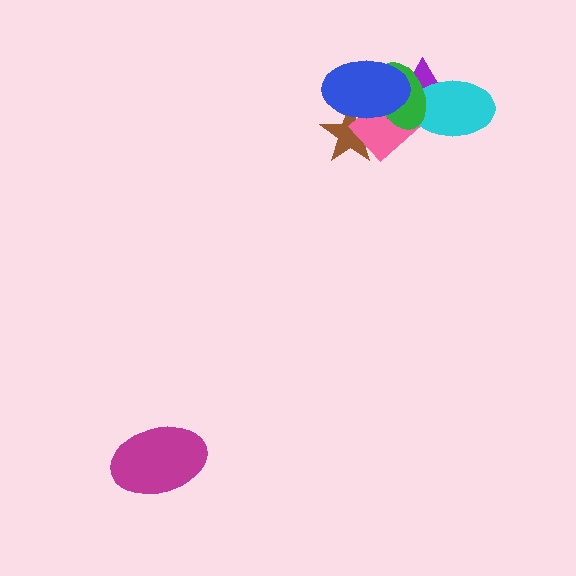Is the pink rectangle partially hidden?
Yes, it is partially covered by another shape.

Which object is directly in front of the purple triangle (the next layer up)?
The cyan ellipse is directly in front of the purple triangle.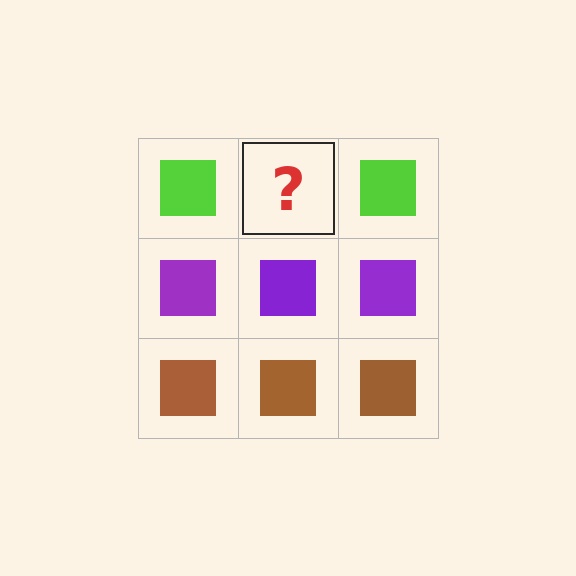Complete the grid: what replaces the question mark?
The question mark should be replaced with a lime square.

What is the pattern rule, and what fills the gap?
The rule is that each row has a consistent color. The gap should be filled with a lime square.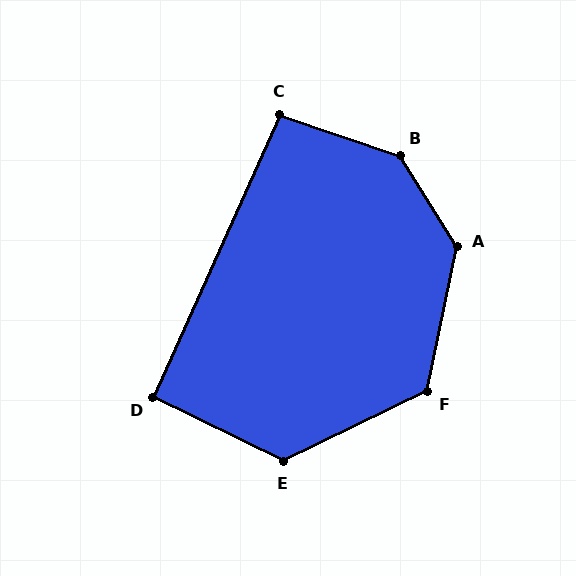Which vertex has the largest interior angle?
B, at approximately 140 degrees.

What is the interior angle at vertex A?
Approximately 137 degrees (obtuse).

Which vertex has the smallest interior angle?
D, at approximately 92 degrees.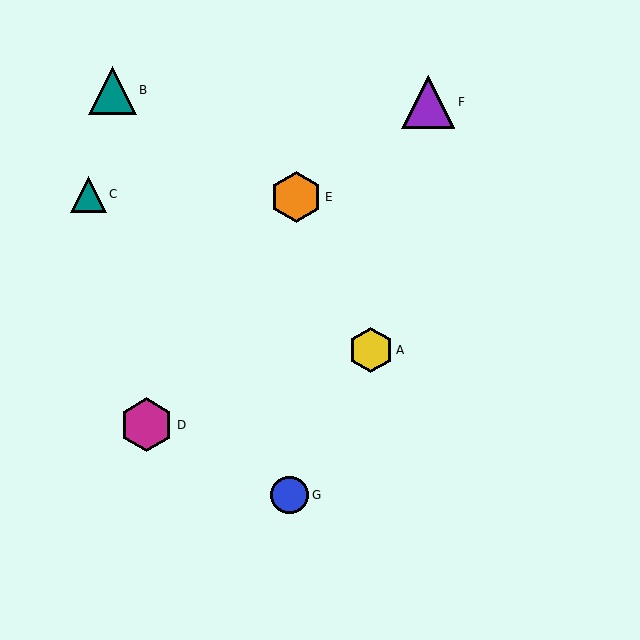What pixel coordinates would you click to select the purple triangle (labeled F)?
Click at (428, 102) to select the purple triangle F.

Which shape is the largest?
The magenta hexagon (labeled D) is the largest.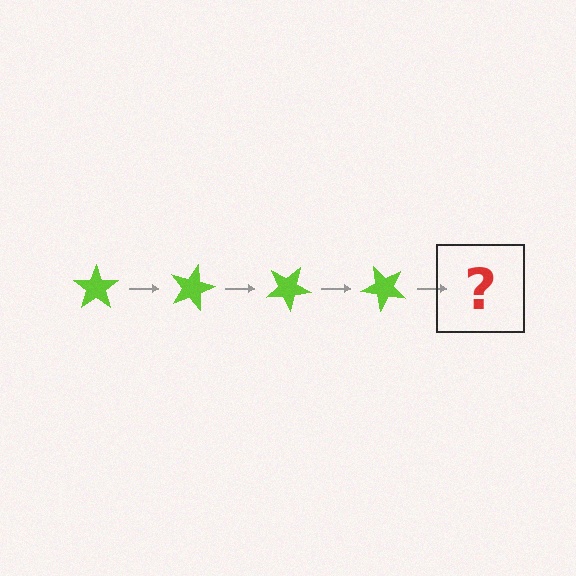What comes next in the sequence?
The next element should be a lime star rotated 60 degrees.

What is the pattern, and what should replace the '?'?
The pattern is that the star rotates 15 degrees each step. The '?' should be a lime star rotated 60 degrees.